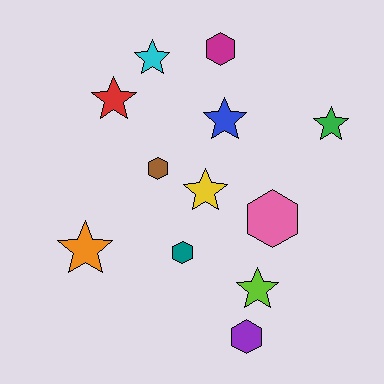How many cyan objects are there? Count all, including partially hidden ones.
There is 1 cyan object.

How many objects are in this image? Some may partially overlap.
There are 12 objects.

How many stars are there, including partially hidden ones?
There are 7 stars.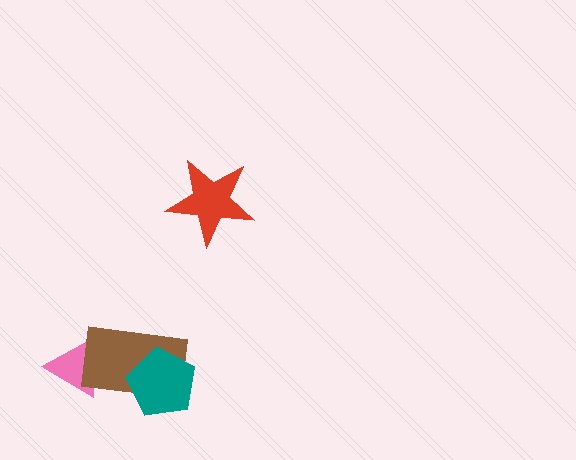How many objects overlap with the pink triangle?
1 object overlaps with the pink triangle.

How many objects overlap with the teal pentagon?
1 object overlaps with the teal pentagon.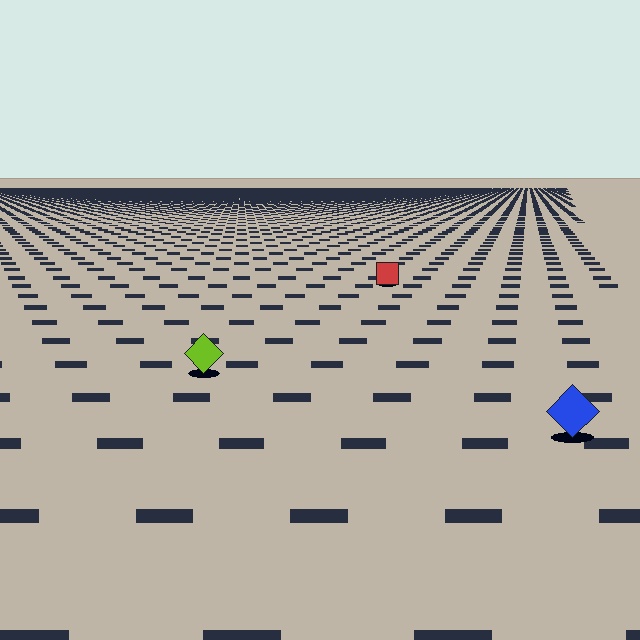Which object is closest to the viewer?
The blue diamond is closest. The texture marks near it are larger and more spread out.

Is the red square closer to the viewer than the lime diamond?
No. The lime diamond is closer — you can tell from the texture gradient: the ground texture is coarser near it.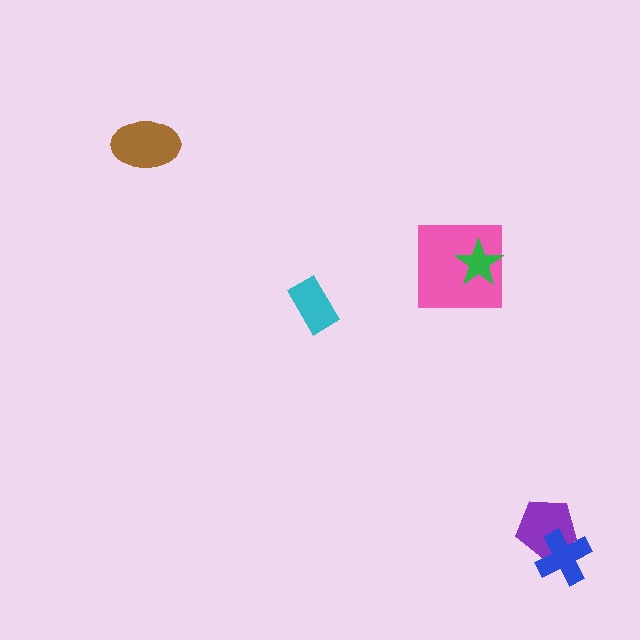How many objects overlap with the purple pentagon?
1 object overlaps with the purple pentagon.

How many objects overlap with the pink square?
1 object overlaps with the pink square.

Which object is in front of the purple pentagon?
The blue cross is in front of the purple pentagon.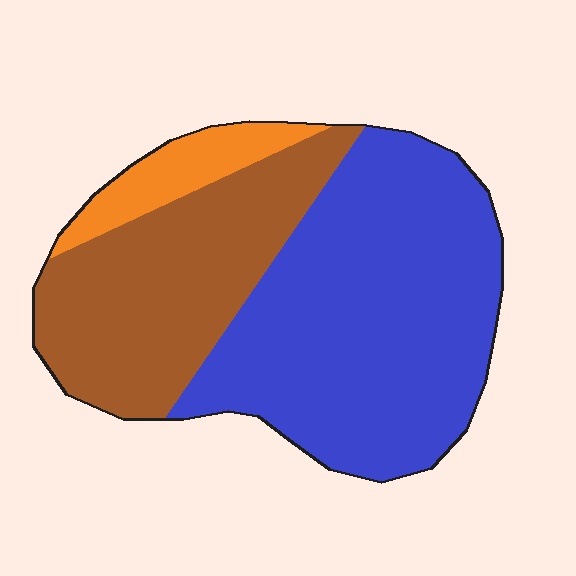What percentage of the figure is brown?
Brown takes up about one third (1/3) of the figure.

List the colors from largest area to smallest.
From largest to smallest: blue, brown, orange.